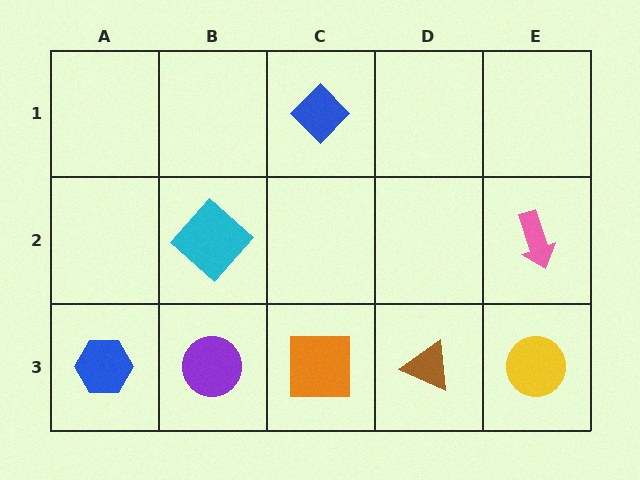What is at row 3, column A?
A blue hexagon.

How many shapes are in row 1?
1 shape.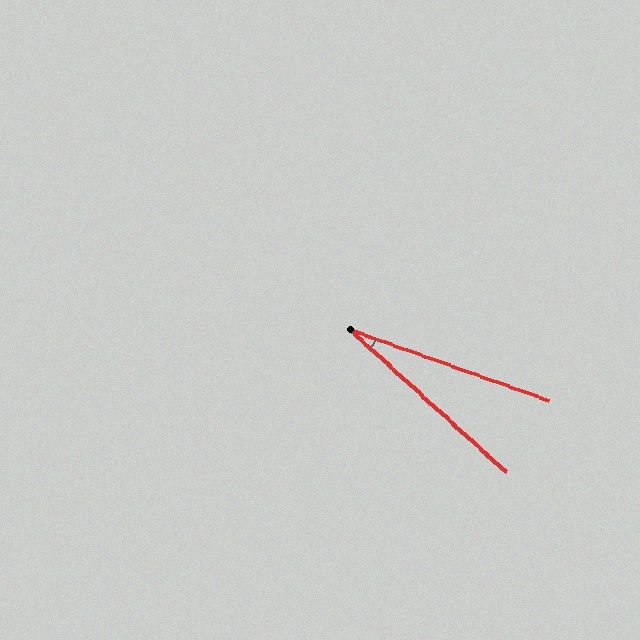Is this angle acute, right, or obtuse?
It is acute.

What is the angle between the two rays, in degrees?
Approximately 23 degrees.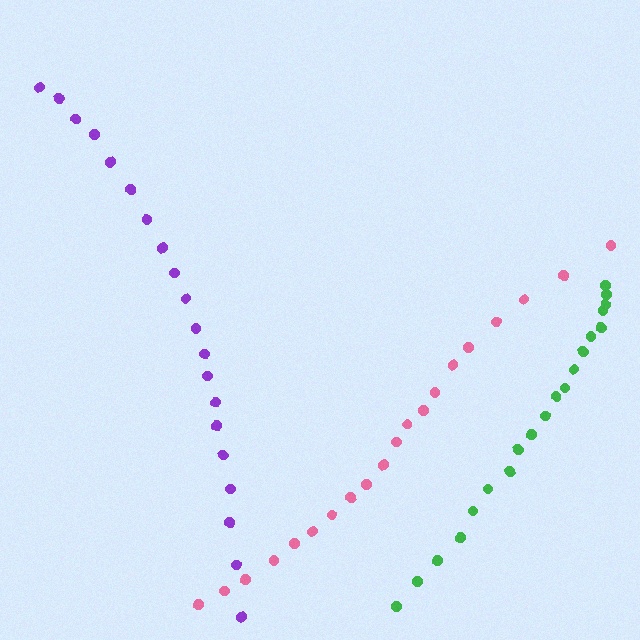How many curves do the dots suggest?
There are 3 distinct paths.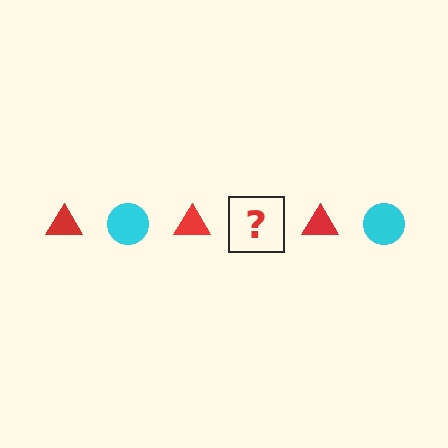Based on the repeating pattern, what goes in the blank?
The blank should be a cyan circle.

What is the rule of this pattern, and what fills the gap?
The rule is that the pattern alternates between red triangle and cyan circle. The gap should be filled with a cyan circle.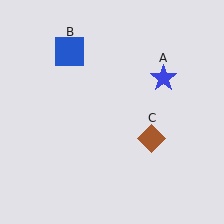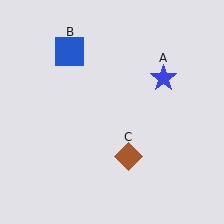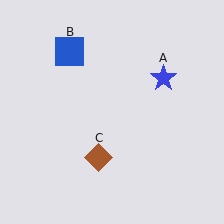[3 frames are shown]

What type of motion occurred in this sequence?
The brown diamond (object C) rotated clockwise around the center of the scene.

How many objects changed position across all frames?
1 object changed position: brown diamond (object C).